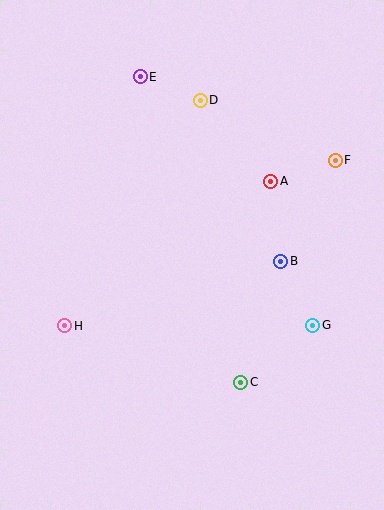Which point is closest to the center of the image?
Point B at (281, 261) is closest to the center.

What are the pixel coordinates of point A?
Point A is at (271, 181).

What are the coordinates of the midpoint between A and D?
The midpoint between A and D is at (236, 141).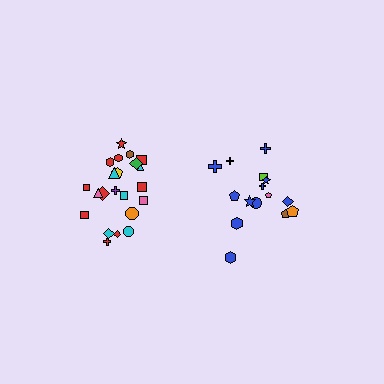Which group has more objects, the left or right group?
The left group.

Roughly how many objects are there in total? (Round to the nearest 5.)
Roughly 35 objects in total.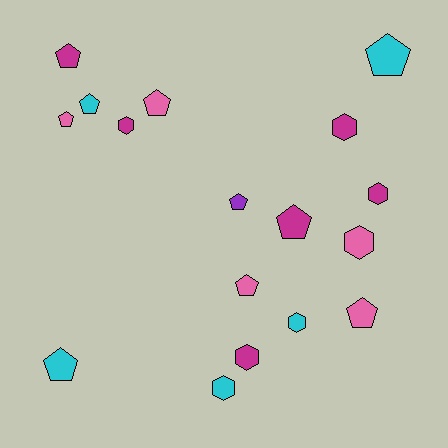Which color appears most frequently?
Magenta, with 6 objects.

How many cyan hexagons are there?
There are 2 cyan hexagons.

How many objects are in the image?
There are 17 objects.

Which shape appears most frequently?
Pentagon, with 10 objects.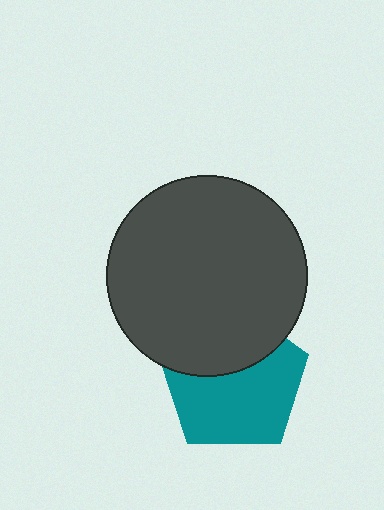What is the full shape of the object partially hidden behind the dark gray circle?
The partially hidden object is a teal pentagon.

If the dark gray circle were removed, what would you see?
You would see the complete teal pentagon.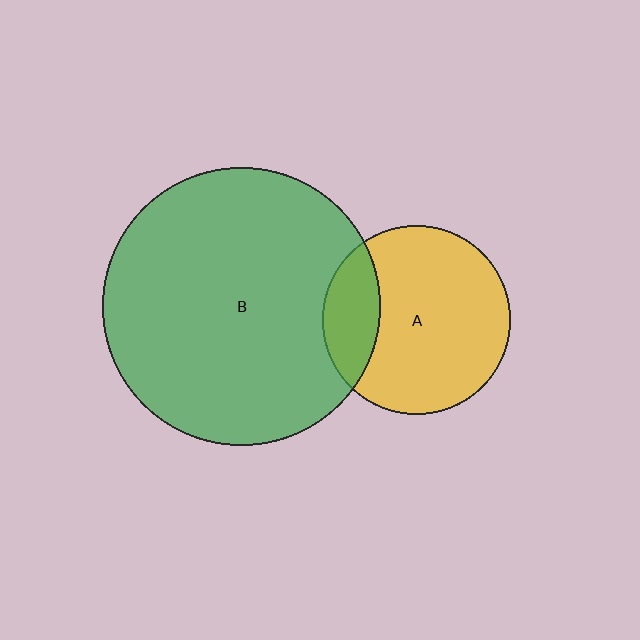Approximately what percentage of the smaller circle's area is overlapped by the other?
Approximately 20%.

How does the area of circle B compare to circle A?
Approximately 2.2 times.